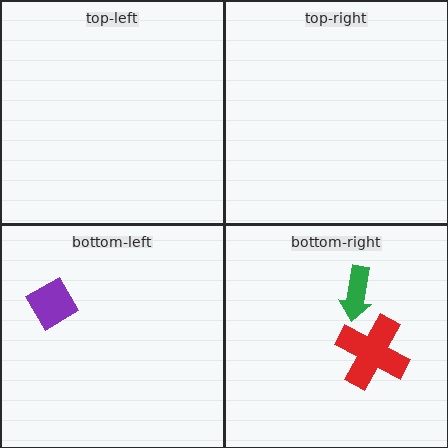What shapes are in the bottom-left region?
The purple diamond.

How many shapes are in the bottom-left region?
1.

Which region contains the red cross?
The bottom-right region.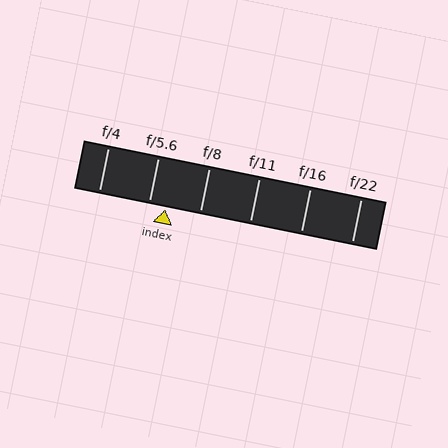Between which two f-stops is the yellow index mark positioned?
The index mark is between f/5.6 and f/8.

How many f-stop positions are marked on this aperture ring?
There are 6 f-stop positions marked.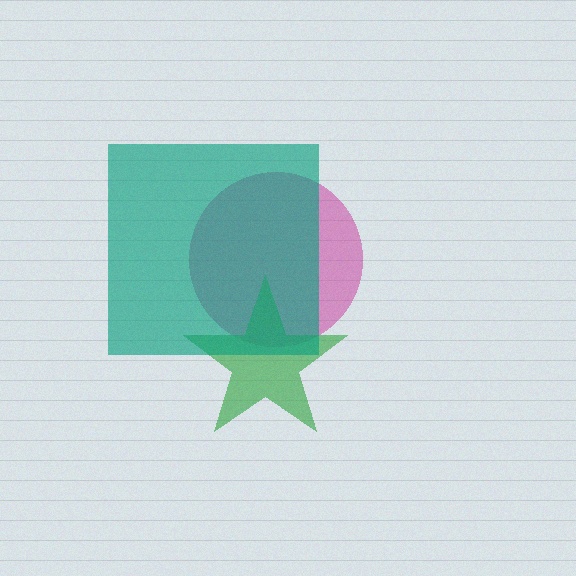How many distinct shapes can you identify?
There are 3 distinct shapes: a magenta circle, a green star, a teal square.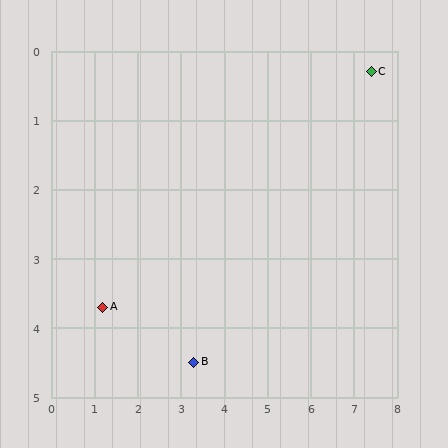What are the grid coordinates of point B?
Point B is at approximately (3.3, 4.5).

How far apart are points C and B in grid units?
Points C and B are about 5.9 grid units apart.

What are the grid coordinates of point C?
Point C is at approximately (7.4, 0.3).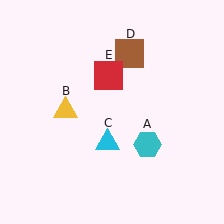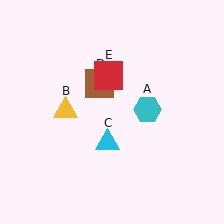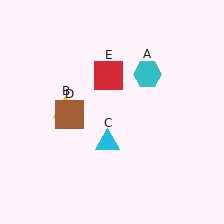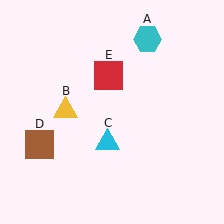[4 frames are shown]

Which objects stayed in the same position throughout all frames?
Yellow triangle (object B) and cyan triangle (object C) and red square (object E) remained stationary.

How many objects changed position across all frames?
2 objects changed position: cyan hexagon (object A), brown square (object D).